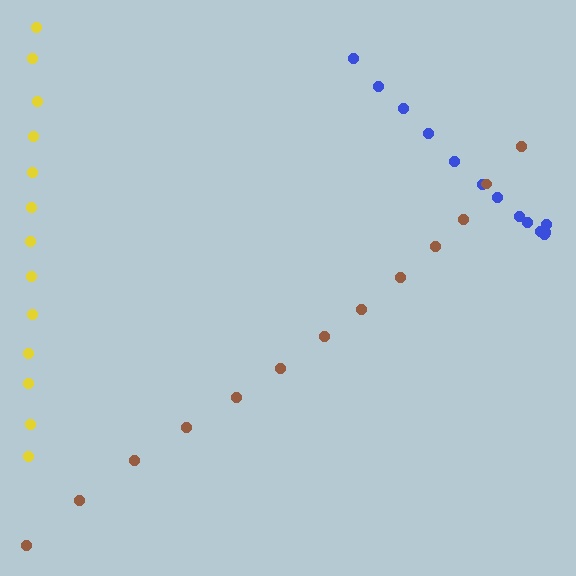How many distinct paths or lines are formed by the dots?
There are 3 distinct paths.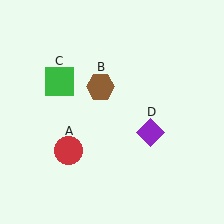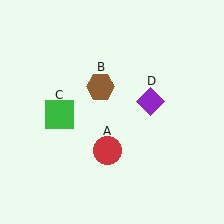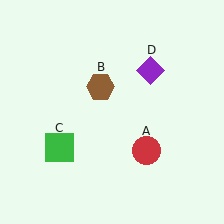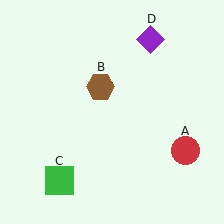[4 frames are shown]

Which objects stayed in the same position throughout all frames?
Brown hexagon (object B) remained stationary.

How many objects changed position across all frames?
3 objects changed position: red circle (object A), green square (object C), purple diamond (object D).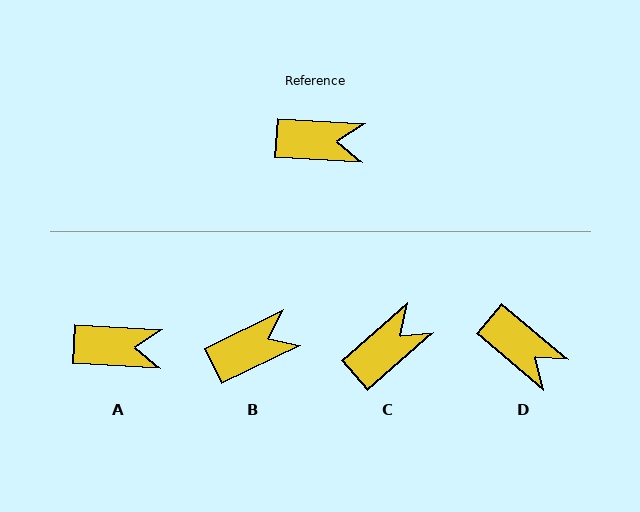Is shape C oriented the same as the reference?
No, it is off by about 45 degrees.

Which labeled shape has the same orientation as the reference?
A.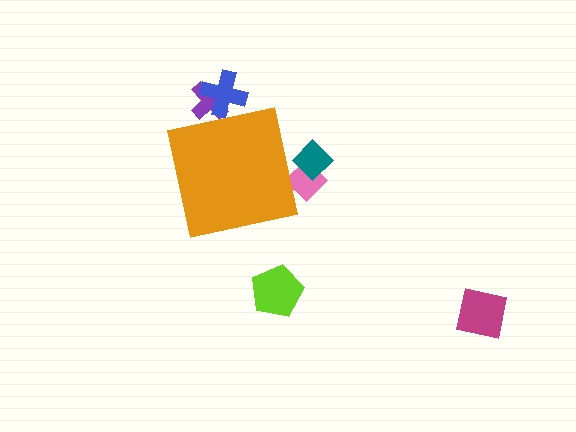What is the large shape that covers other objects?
An orange square.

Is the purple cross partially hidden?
Yes, the purple cross is partially hidden behind the orange square.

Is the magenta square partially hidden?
No, the magenta square is fully visible.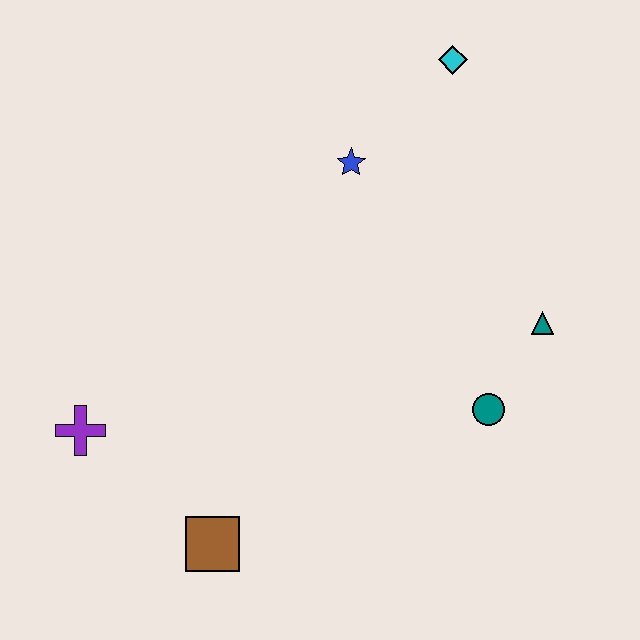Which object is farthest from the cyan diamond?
The brown square is farthest from the cyan diamond.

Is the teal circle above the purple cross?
Yes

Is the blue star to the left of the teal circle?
Yes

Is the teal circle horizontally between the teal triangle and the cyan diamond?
Yes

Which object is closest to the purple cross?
The brown square is closest to the purple cross.